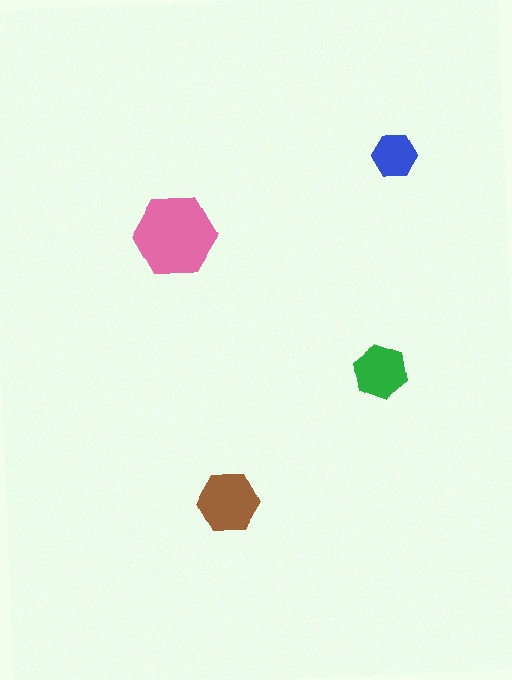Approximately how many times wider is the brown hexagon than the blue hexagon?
About 1.5 times wider.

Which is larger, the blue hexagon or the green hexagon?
The green one.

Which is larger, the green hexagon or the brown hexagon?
The brown one.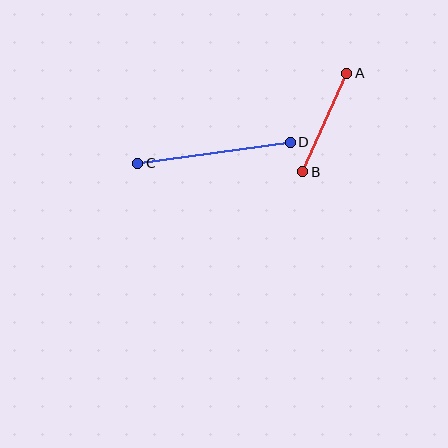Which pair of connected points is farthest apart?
Points C and D are farthest apart.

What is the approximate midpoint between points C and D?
The midpoint is at approximately (214, 153) pixels.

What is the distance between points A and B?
The distance is approximately 108 pixels.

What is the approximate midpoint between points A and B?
The midpoint is at approximately (325, 122) pixels.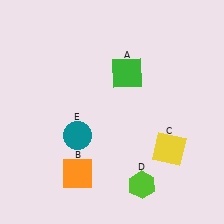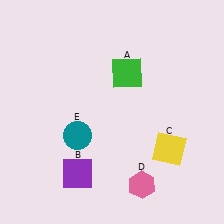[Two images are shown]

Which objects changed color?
B changed from orange to purple. D changed from lime to pink.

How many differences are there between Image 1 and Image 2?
There are 2 differences between the two images.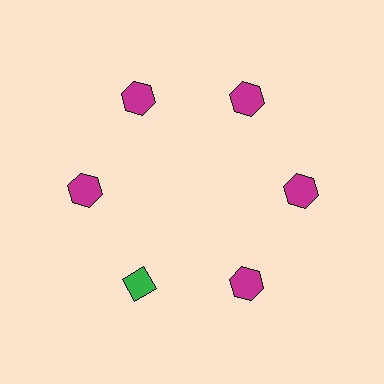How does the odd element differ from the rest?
It differs in both color (green instead of magenta) and shape (diamond instead of hexagon).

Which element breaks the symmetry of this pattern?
The green diamond at roughly the 7 o'clock position breaks the symmetry. All other shapes are magenta hexagons.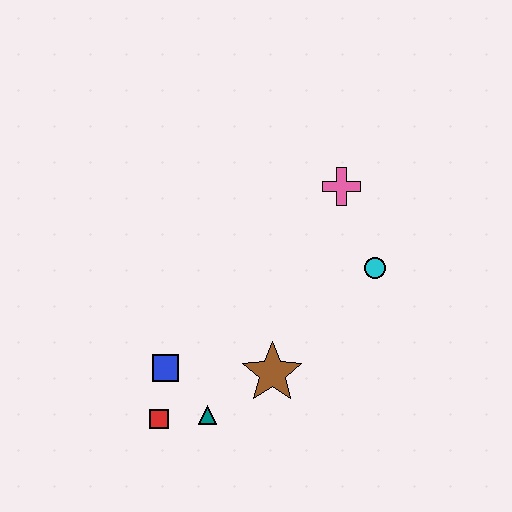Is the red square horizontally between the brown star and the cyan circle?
No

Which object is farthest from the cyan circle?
The red square is farthest from the cyan circle.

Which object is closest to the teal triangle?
The red square is closest to the teal triangle.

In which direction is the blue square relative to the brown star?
The blue square is to the left of the brown star.